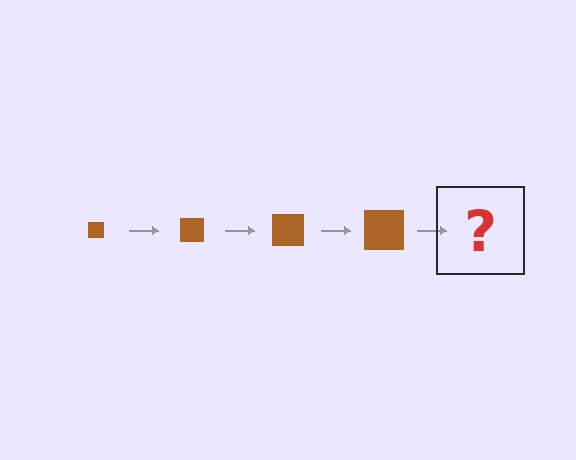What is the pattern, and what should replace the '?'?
The pattern is that the square gets progressively larger each step. The '?' should be a brown square, larger than the previous one.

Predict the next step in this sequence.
The next step is a brown square, larger than the previous one.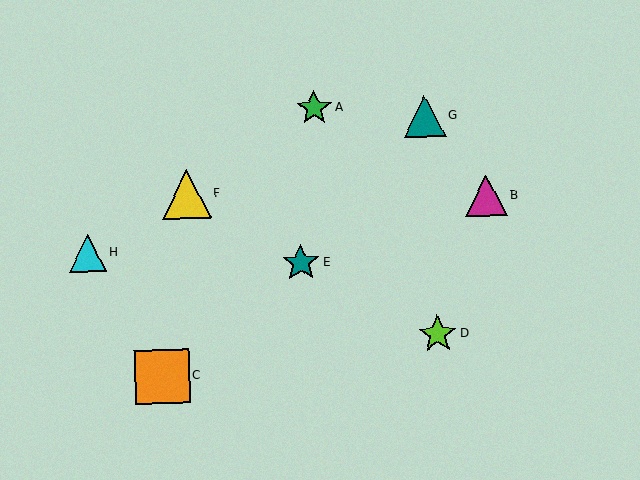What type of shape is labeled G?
Shape G is a teal triangle.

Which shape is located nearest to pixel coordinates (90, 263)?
The cyan triangle (labeled H) at (87, 253) is nearest to that location.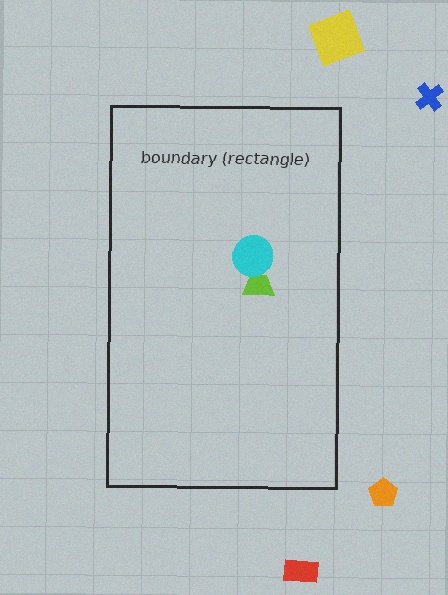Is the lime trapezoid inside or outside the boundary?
Inside.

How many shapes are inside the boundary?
2 inside, 4 outside.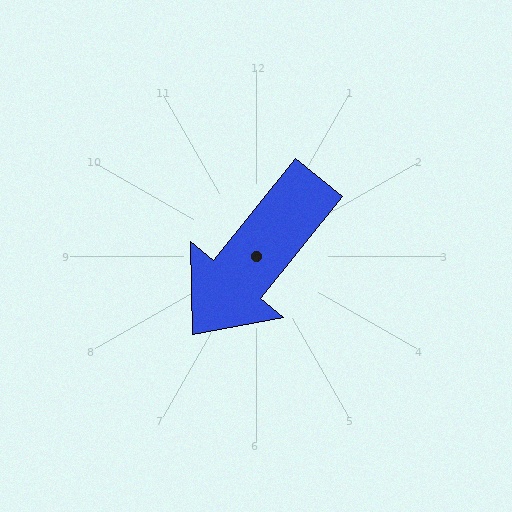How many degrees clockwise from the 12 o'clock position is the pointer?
Approximately 219 degrees.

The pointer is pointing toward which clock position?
Roughly 7 o'clock.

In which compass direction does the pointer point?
Southwest.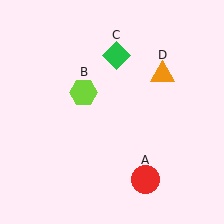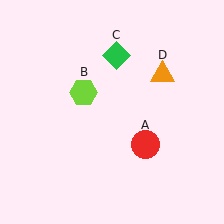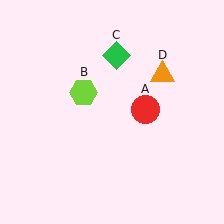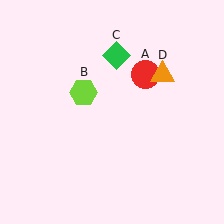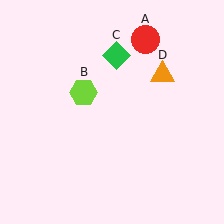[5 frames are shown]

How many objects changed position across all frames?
1 object changed position: red circle (object A).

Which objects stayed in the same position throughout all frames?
Lime hexagon (object B) and green diamond (object C) and orange triangle (object D) remained stationary.